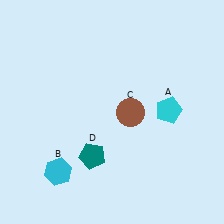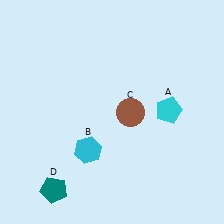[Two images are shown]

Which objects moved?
The objects that moved are: the cyan hexagon (B), the teal pentagon (D).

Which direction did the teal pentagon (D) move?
The teal pentagon (D) moved left.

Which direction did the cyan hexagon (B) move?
The cyan hexagon (B) moved right.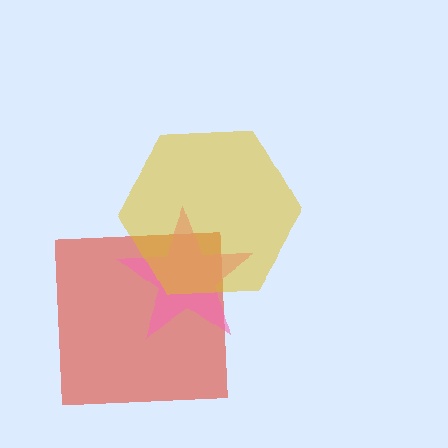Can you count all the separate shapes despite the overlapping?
Yes, there are 3 separate shapes.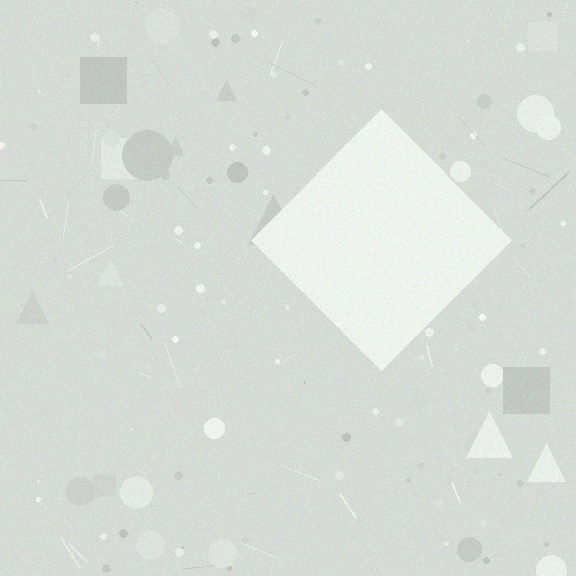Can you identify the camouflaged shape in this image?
The camouflaged shape is a diamond.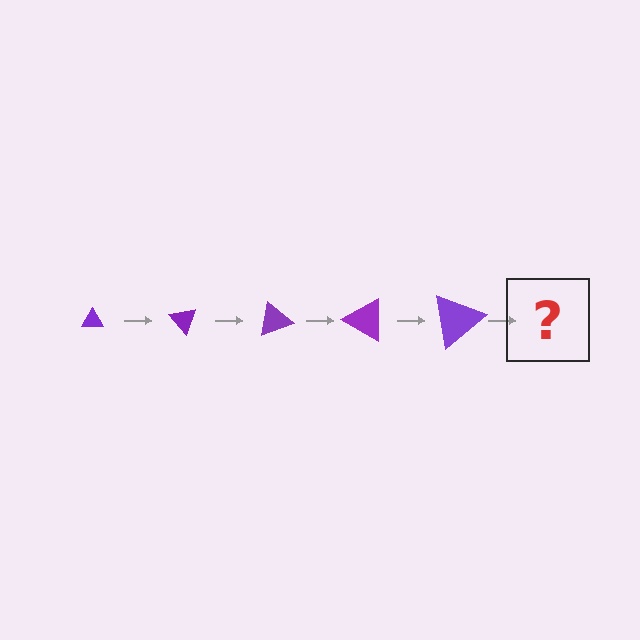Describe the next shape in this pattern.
It should be a triangle, larger than the previous one and rotated 250 degrees from the start.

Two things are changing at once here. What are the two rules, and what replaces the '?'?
The two rules are that the triangle grows larger each step and it rotates 50 degrees each step. The '?' should be a triangle, larger than the previous one and rotated 250 degrees from the start.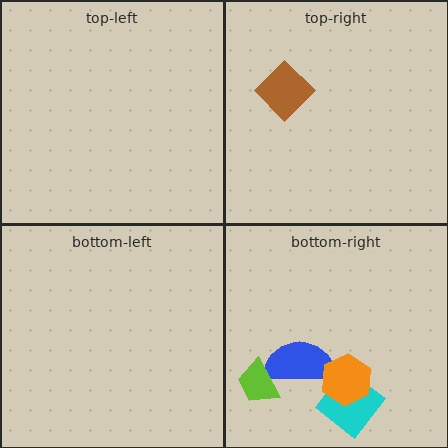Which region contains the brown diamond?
The top-right region.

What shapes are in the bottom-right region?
The cyan diamond, the blue semicircle, the orange hexagon, the lime trapezoid.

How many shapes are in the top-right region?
1.